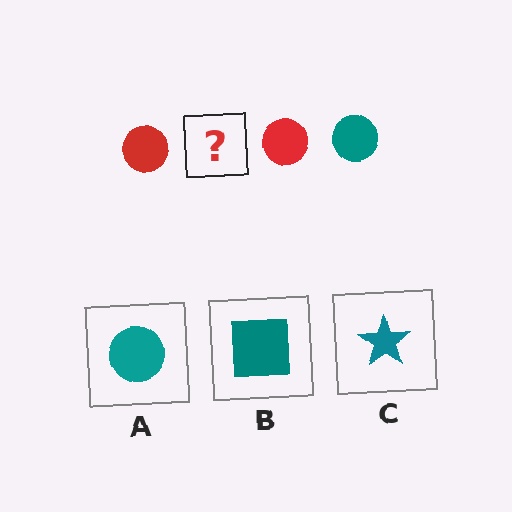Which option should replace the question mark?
Option A.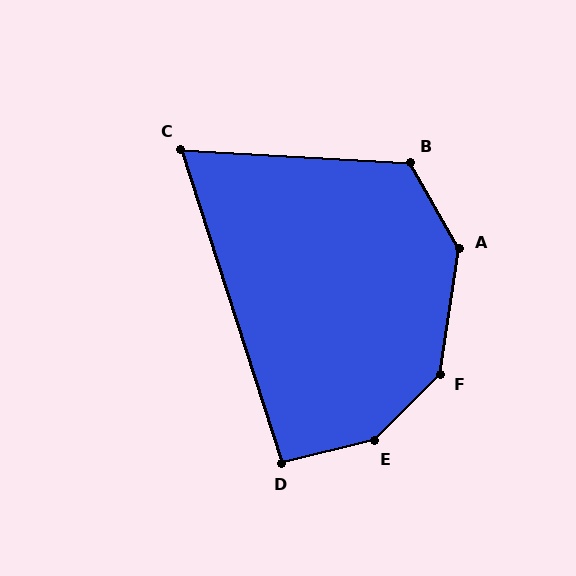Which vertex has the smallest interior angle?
C, at approximately 69 degrees.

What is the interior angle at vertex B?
Approximately 123 degrees (obtuse).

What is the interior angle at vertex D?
Approximately 94 degrees (approximately right).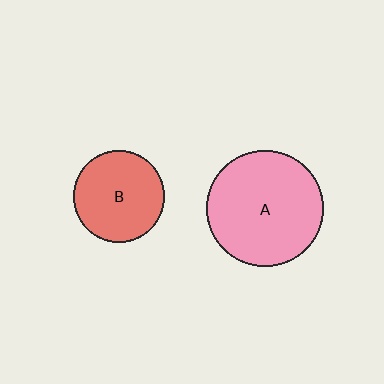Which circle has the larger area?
Circle A (pink).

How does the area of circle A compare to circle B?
Approximately 1.6 times.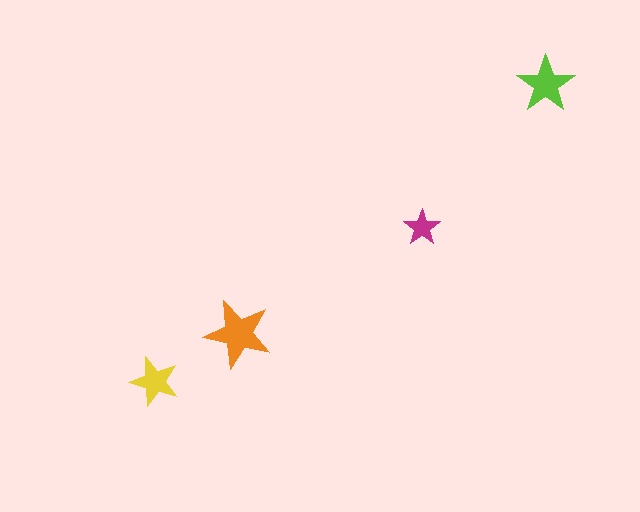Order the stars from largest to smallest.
the orange one, the lime one, the yellow one, the magenta one.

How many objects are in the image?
There are 4 objects in the image.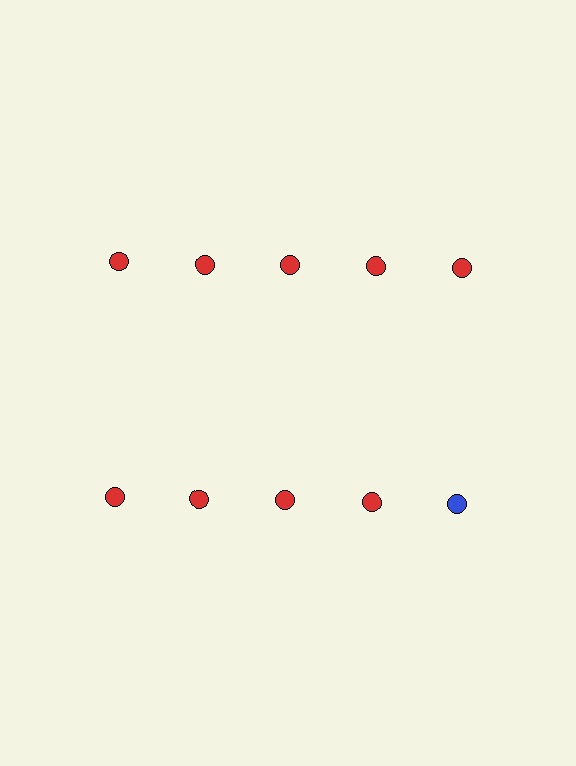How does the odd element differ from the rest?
It has a different color: blue instead of red.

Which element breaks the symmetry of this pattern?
The blue circle in the second row, rightmost column breaks the symmetry. All other shapes are red circles.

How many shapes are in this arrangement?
There are 10 shapes arranged in a grid pattern.